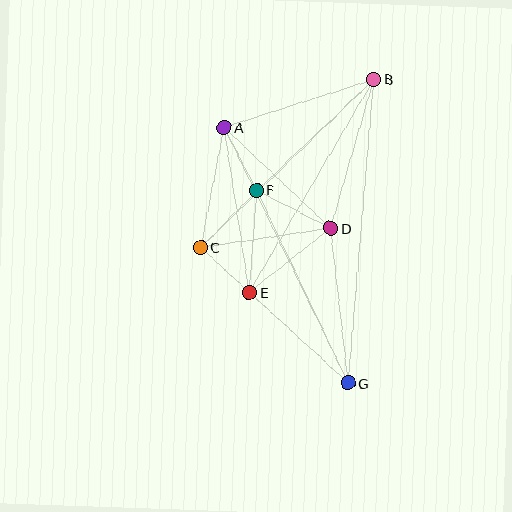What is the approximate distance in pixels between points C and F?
The distance between C and F is approximately 80 pixels.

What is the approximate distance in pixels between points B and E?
The distance between B and E is approximately 247 pixels.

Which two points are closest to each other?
Points C and E are closest to each other.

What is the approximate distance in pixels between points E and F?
The distance between E and F is approximately 103 pixels.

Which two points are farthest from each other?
Points B and G are farthest from each other.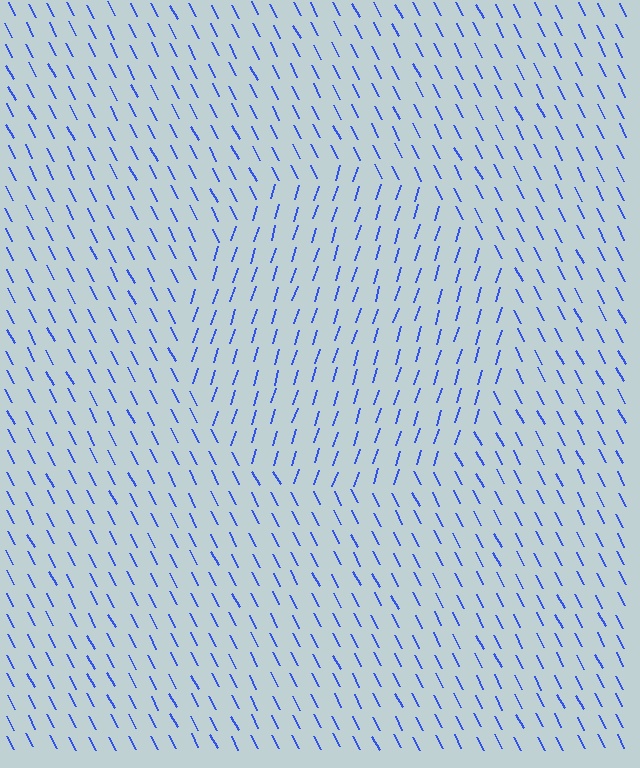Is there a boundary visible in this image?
Yes, there is a texture boundary formed by a change in line orientation.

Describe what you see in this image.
The image is filled with small blue line segments. A circle region in the image has lines oriented differently from the surrounding lines, creating a visible texture boundary.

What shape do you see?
I see a circle.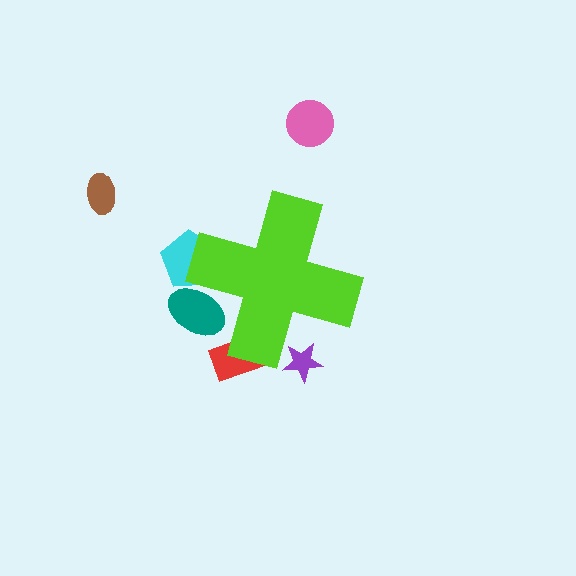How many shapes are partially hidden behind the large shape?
4 shapes are partially hidden.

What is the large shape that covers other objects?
A lime cross.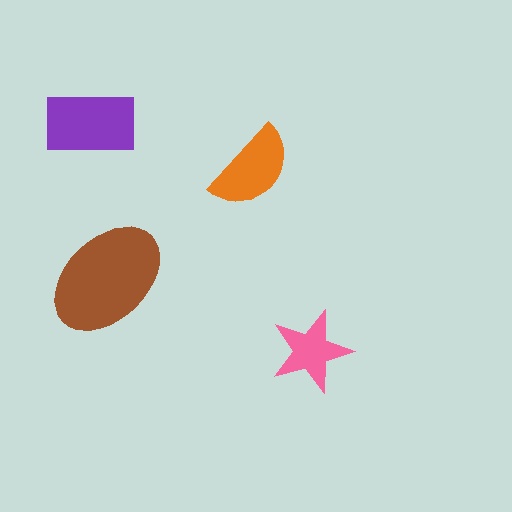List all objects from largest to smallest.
The brown ellipse, the purple rectangle, the orange semicircle, the pink star.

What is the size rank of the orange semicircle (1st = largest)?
3rd.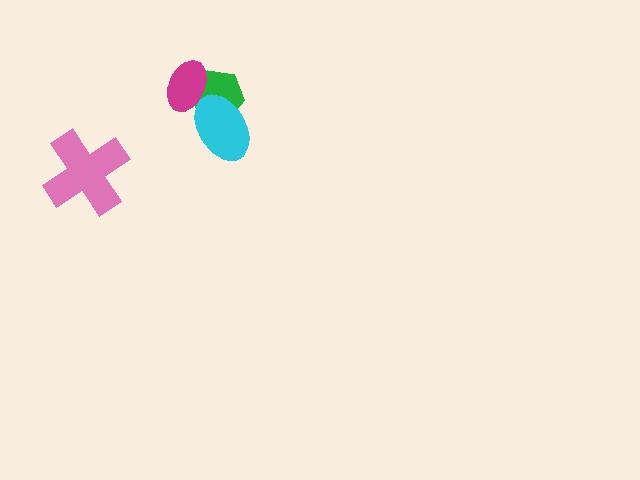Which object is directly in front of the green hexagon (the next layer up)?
The cyan ellipse is directly in front of the green hexagon.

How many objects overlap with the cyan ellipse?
2 objects overlap with the cyan ellipse.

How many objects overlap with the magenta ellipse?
2 objects overlap with the magenta ellipse.